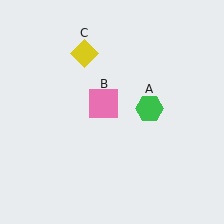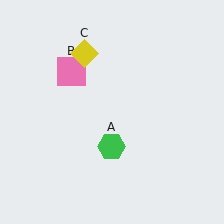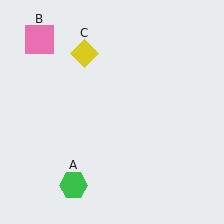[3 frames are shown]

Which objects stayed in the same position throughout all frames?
Yellow diamond (object C) remained stationary.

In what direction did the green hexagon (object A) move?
The green hexagon (object A) moved down and to the left.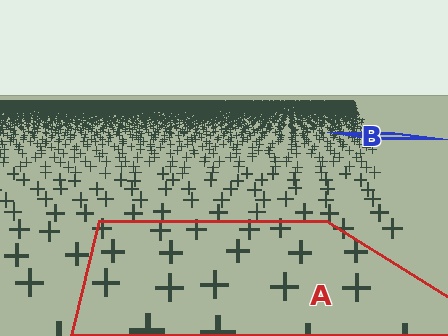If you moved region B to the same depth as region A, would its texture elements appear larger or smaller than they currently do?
They would appear larger. At a closer depth, the same texture elements are projected at a bigger on-screen size.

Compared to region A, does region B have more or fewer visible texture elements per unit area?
Region B has more texture elements per unit area — they are packed more densely because it is farther away.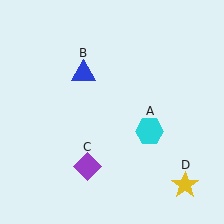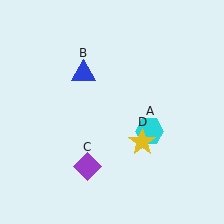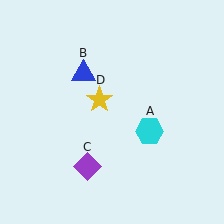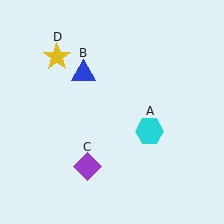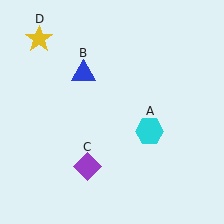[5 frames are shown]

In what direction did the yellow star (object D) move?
The yellow star (object D) moved up and to the left.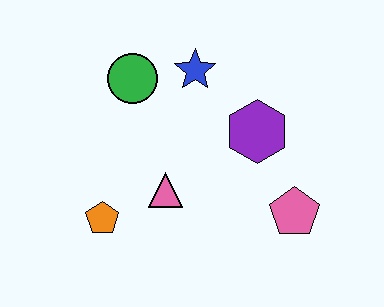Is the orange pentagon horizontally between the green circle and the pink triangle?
No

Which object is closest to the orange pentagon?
The pink triangle is closest to the orange pentagon.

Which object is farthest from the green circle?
The pink pentagon is farthest from the green circle.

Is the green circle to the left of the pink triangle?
Yes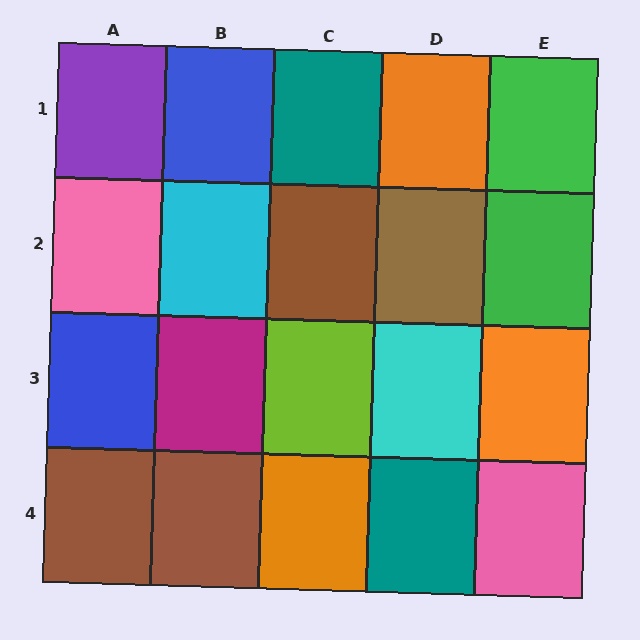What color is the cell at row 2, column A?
Pink.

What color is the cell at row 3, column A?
Blue.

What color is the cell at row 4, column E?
Pink.